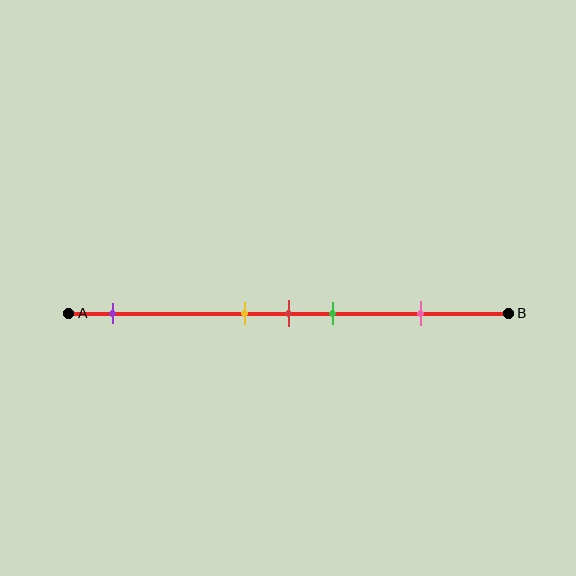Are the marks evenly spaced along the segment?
No, the marks are not evenly spaced.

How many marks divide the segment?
There are 5 marks dividing the segment.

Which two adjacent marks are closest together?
The yellow and red marks are the closest adjacent pair.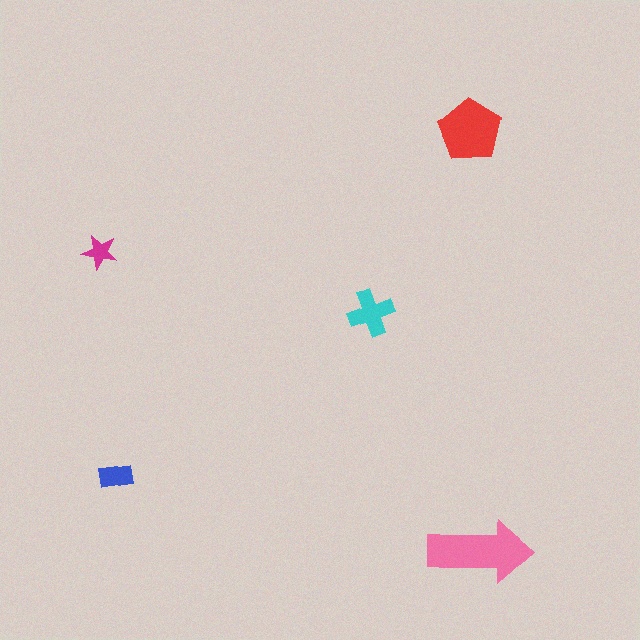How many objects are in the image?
There are 5 objects in the image.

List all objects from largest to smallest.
The pink arrow, the red pentagon, the cyan cross, the blue rectangle, the magenta star.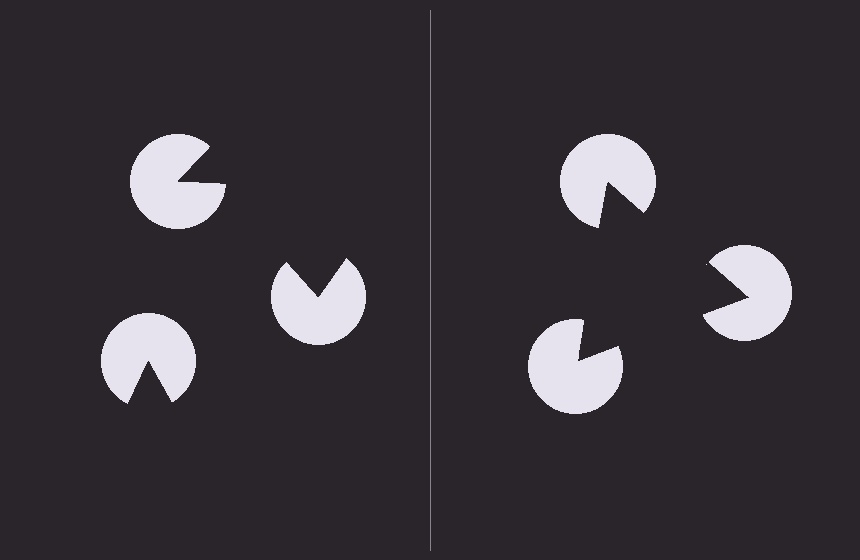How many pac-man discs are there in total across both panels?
6 — 3 on each side.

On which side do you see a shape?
An illusory triangle appears on the right side. On the left side the wedge cuts are rotated, so no coherent shape forms.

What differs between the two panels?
The pac-man discs are positioned identically on both sides; only the wedge orientations differ. On the right they align to a triangle; on the left they are misaligned.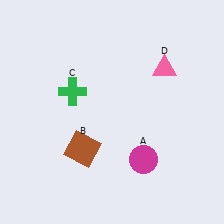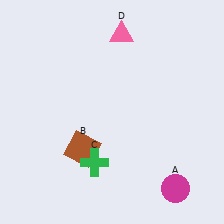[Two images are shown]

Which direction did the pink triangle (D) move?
The pink triangle (D) moved left.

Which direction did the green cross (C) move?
The green cross (C) moved down.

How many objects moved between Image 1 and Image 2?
3 objects moved between the two images.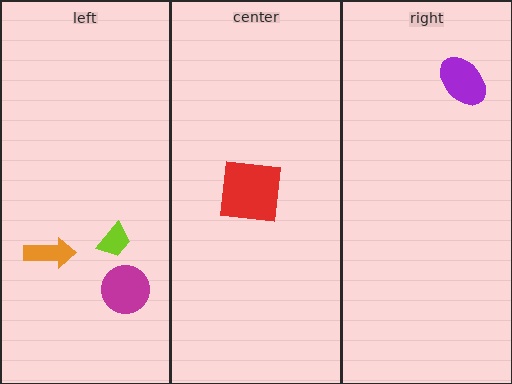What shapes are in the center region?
The red square.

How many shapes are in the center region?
1.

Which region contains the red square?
The center region.